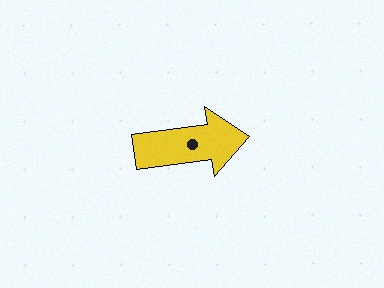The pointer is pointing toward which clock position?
Roughly 3 o'clock.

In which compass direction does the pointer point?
East.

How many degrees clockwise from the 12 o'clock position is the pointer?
Approximately 82 degrees.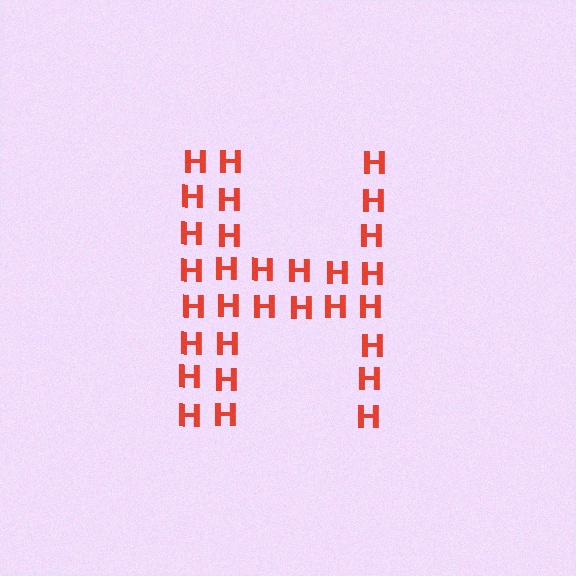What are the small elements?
The small elements are letter H's.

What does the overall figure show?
The overall figure shows the letter H.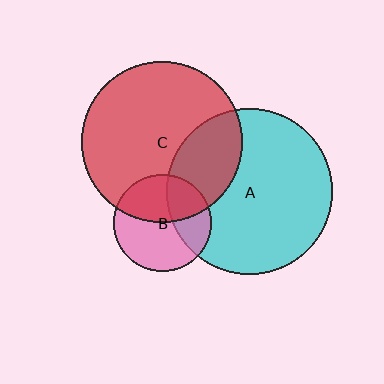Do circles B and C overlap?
Yes.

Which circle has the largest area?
Circle A (cyan).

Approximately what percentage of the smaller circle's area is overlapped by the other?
Approximately 45%.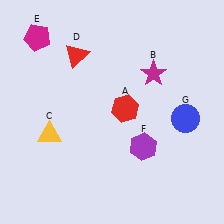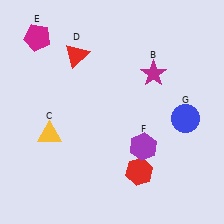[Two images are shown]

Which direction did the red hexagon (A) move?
The red hexagon (A) moved down.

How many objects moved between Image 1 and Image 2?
1 object moved between the two images.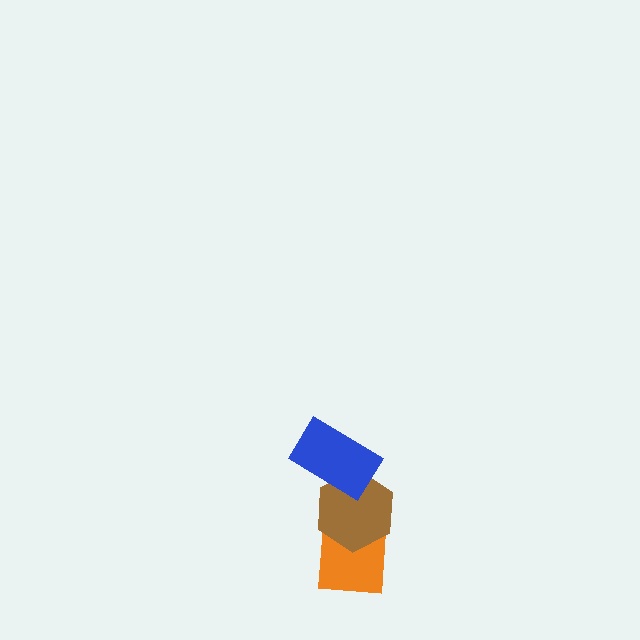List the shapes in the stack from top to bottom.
From top to bottom: the blue rectangle, the brown hexagon, the orange square.